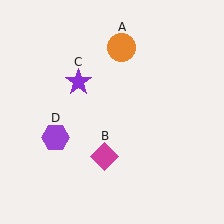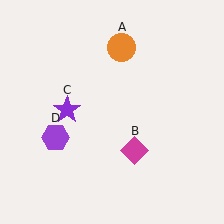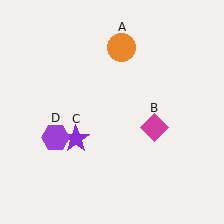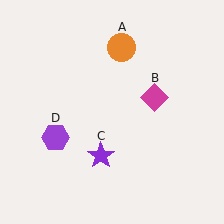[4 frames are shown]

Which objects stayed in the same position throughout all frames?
Orange circle (object A) and purple hexagon (object D) remained stationary.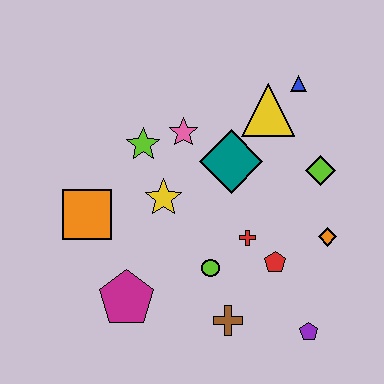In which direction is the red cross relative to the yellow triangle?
The red cross is below the yellow triangle.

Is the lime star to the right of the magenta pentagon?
Yes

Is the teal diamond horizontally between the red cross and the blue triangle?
No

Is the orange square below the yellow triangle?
Yes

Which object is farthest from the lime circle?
The blue triangle is farthest from the lime circle.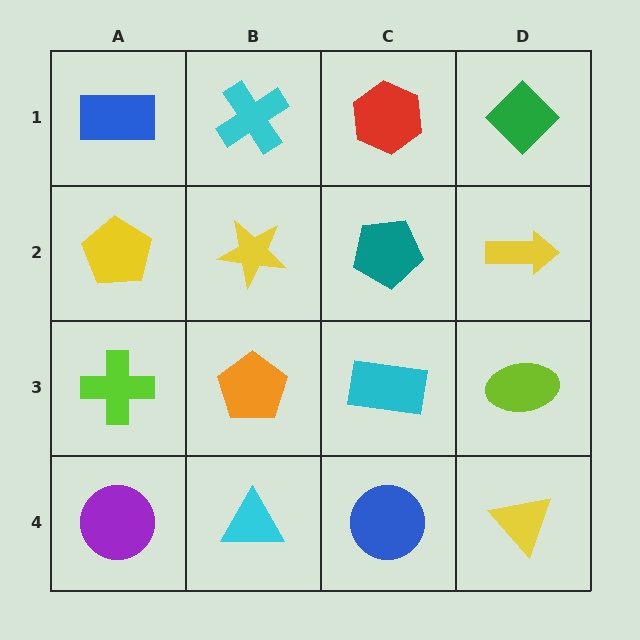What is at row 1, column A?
A blue rectangle.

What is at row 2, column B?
A yellow star.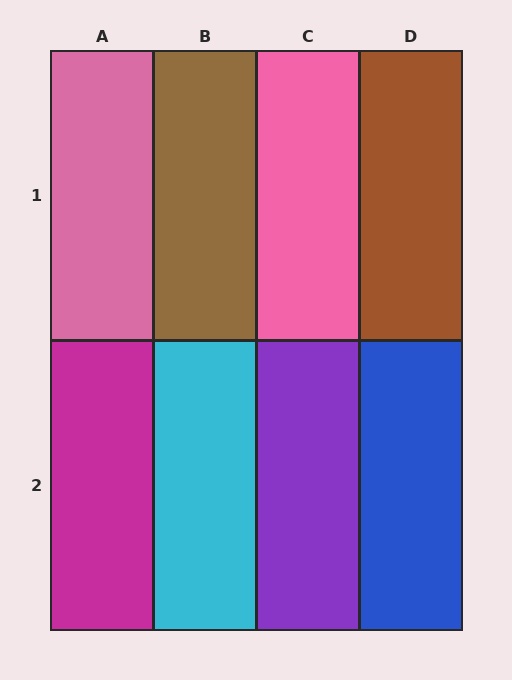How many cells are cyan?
1 cell is cyan.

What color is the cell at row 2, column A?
Magenta.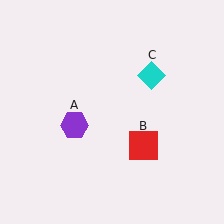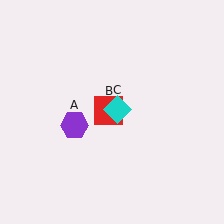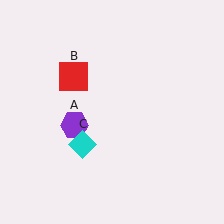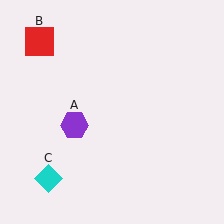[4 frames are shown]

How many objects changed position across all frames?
2 objects changed position: red square (object B), cyan diamond (object C).